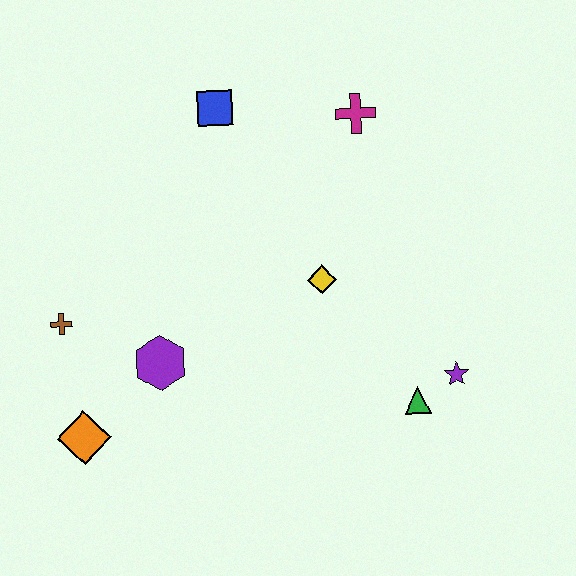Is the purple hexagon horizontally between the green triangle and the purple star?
No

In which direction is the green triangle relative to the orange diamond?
The green triangle is to the right of the orange diamond.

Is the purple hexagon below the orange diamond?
No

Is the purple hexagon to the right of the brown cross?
Yes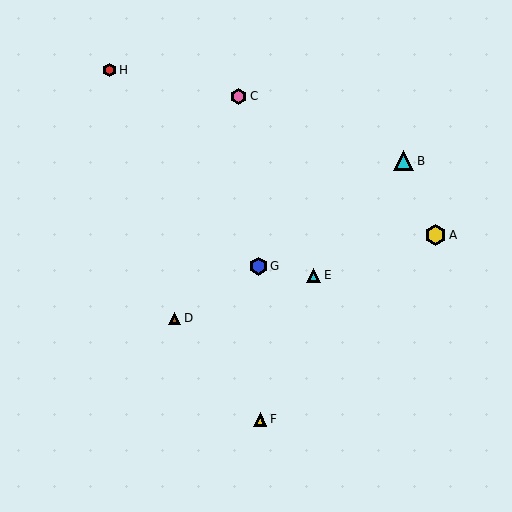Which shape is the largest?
The yellow hexagon (labeled A) is the largest.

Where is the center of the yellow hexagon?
The center of the yellow hexagon is at (436, 235).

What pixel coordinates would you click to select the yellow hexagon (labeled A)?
Click at (436, 235) to select the yellow hexagon A.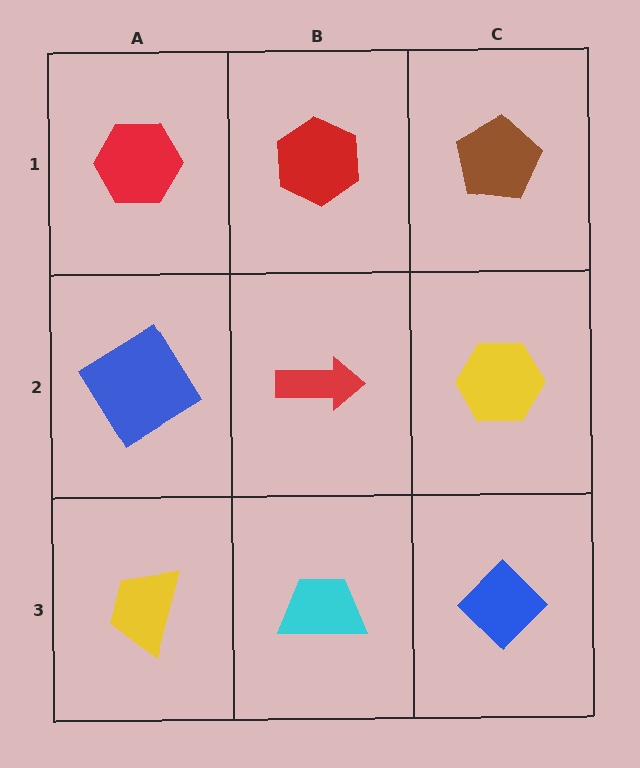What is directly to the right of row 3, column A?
A cyan trapezoid.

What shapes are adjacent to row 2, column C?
A brown pentagon (row 1, column C), a blue diamond (row 3, column C), a red arrow (row 2, column B).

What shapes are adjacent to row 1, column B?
A red arrow (row 2, column B), a red hexagon (row 1, column A), a brown pentagon (row 1, column C).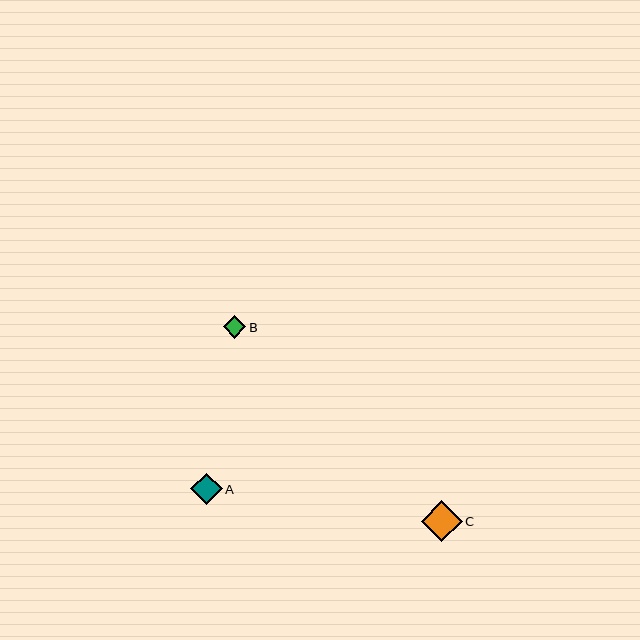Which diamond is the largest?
Diamond C is the largest with a size of approximately 41 pixels.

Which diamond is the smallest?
Diamond B is the smallest with a size of approximately 22 pixels.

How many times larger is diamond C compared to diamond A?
Diamond C is approximately 1.3 times the size of diamond A.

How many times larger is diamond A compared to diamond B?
Diamond A is approximately 1.4 times the size of diamond B.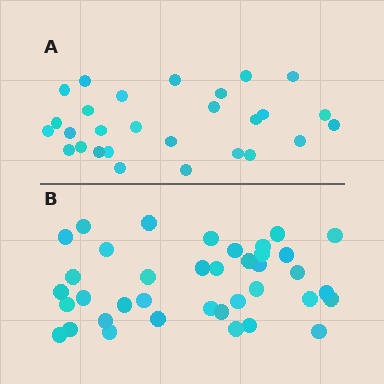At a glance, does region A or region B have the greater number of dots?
Region B (the bottom region) has more dots.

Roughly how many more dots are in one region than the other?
Region B has roughly 10 or so more dots than region A.